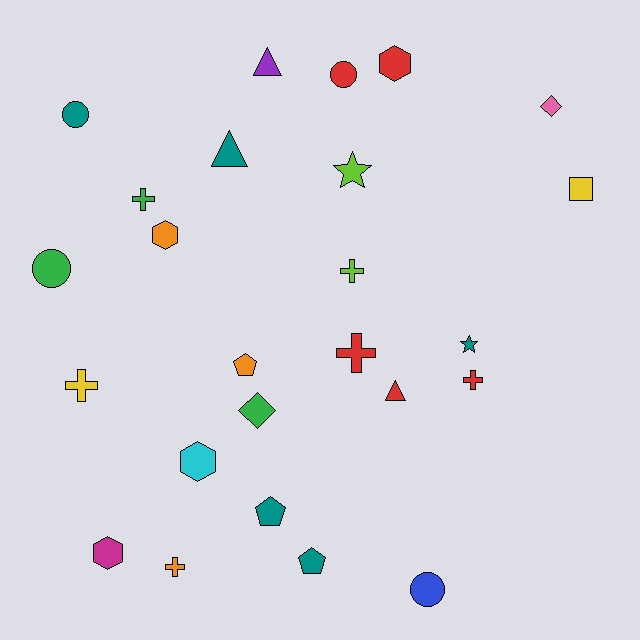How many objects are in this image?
There are 25 objects.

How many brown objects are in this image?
There are no brown objects.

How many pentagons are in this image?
There are 3 pentagons.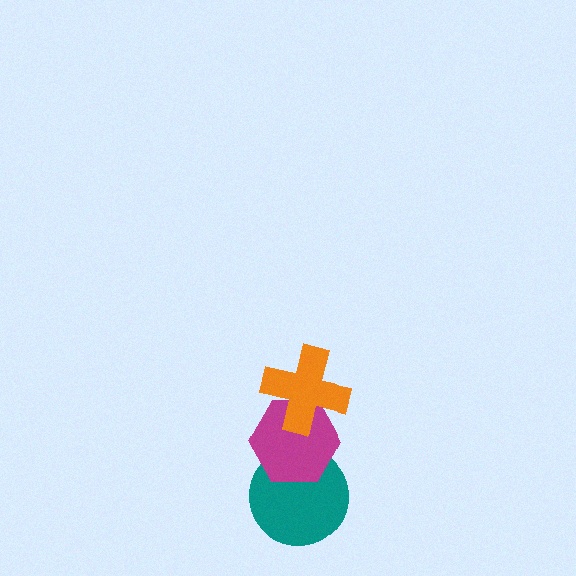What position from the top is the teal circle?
The teal circle is 3rd from the top.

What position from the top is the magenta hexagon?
The magenta hexagon is 2nd from the top.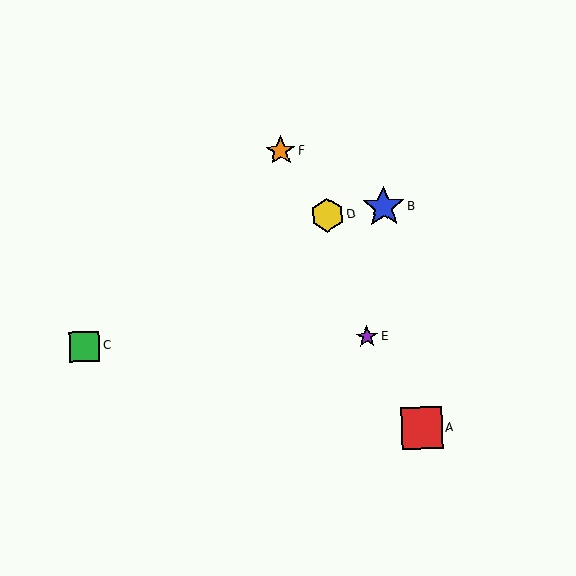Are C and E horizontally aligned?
Yes, both are at y≈346.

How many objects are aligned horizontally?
2 objects (C, E) are aligned horizontally.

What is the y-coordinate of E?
Object E is at y≈337.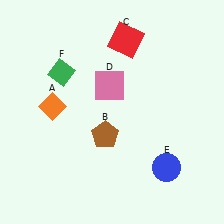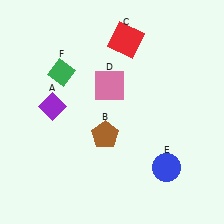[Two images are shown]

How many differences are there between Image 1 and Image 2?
There is 1 difference between the two images.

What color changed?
The diamond (A) changed from orange in Image 1 to purple in Image 2.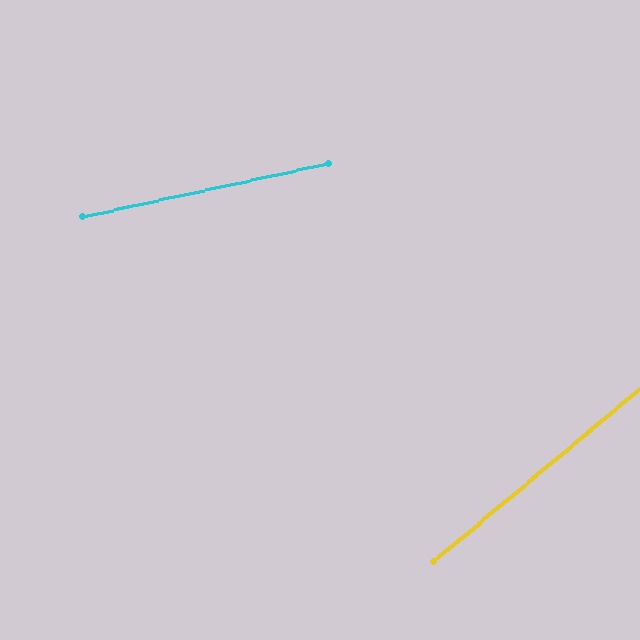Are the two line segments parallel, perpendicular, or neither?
Neither parallel nor perpendicular — they differ by about 28°.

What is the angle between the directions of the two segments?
Approximately 28 degrees.